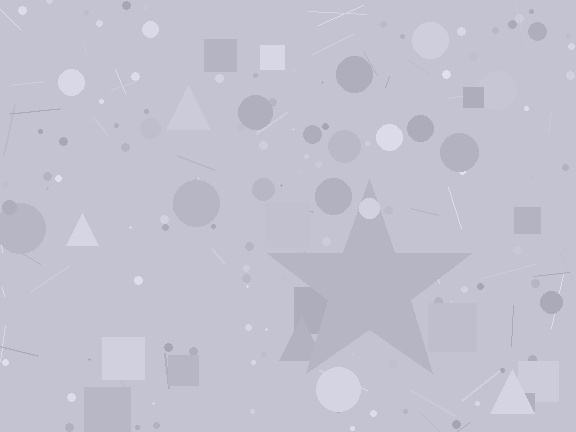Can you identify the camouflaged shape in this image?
The camouflaged shape is a star.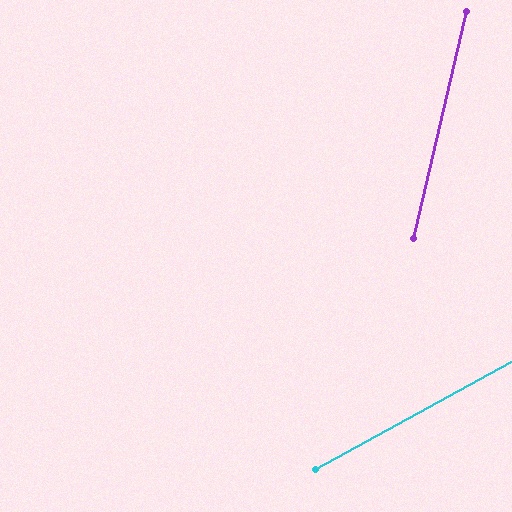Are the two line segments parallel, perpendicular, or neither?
Neither parallel nor perpendicular — they differ by about 48°.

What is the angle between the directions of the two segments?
Approximately 48 degrees.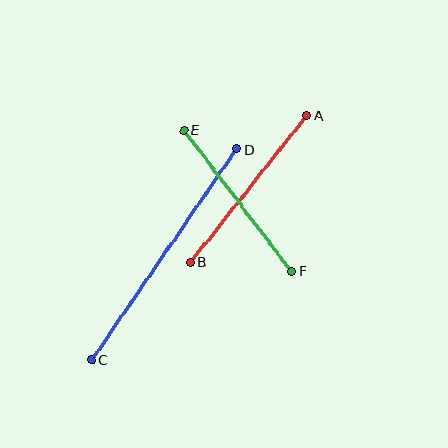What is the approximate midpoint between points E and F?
The midpoint is at approximately (237, 201) pixels.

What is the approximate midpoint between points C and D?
The midpoint is at approximately (164, 254) pixels.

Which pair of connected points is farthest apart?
Points C and D are farthest apart.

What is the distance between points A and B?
The distance is approximately 188 pixels.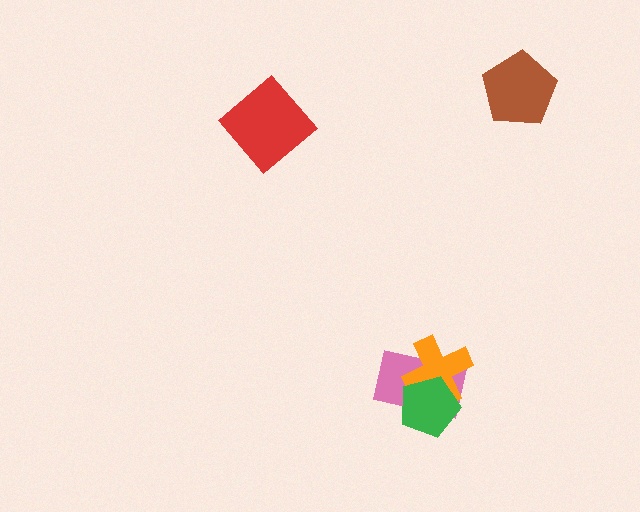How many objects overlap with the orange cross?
2 objects overlap with the orange cross.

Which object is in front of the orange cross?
The green pentagon is in front of the orange cross.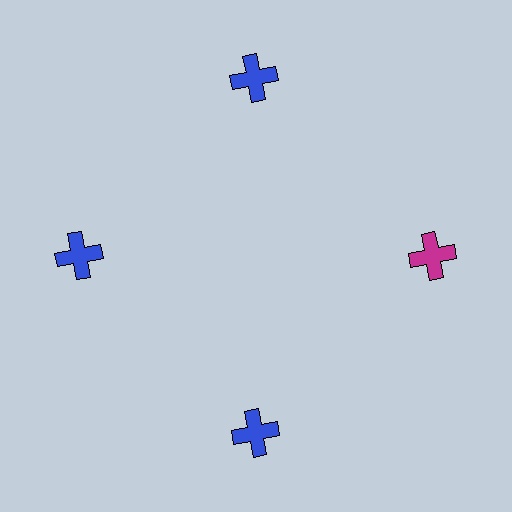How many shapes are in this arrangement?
There are 4 shapes arranged in a ring pattern.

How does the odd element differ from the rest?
It has a different color: magenta instead of blue.